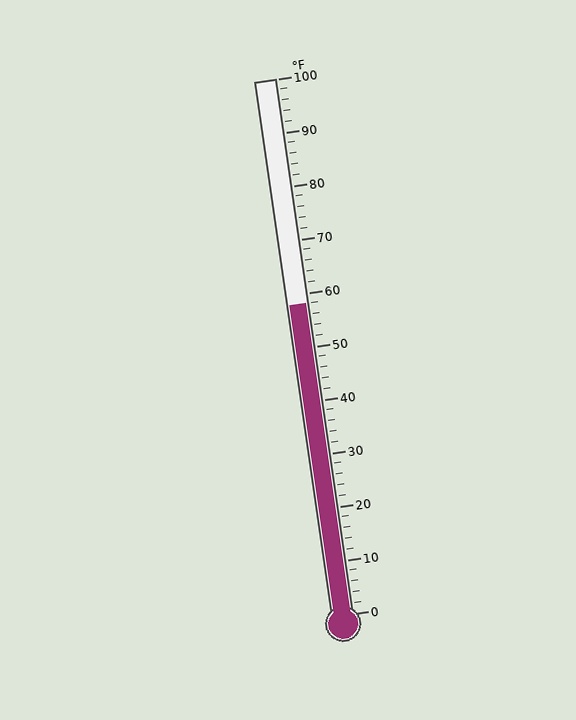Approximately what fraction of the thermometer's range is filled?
The thermometer is filled to approximately 60% of its range.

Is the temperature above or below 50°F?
The temperature is above 50°F.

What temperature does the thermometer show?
The thermometer shows approximately 58°F.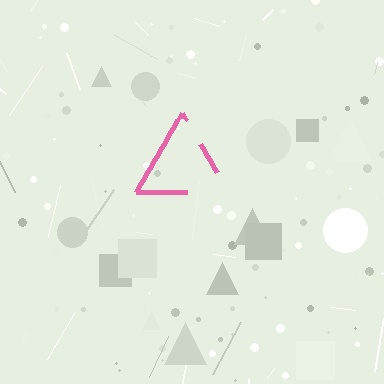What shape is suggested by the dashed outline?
The dashed outline suggests a triangle.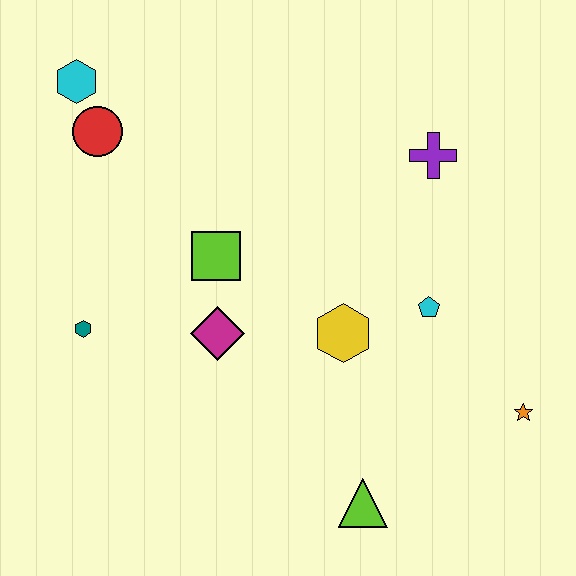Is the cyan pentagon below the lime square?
Yes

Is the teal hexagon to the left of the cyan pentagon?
Yes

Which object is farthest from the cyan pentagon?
The cyan hexagon is farthest from the cyan pentagon.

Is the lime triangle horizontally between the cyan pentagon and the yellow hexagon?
Yes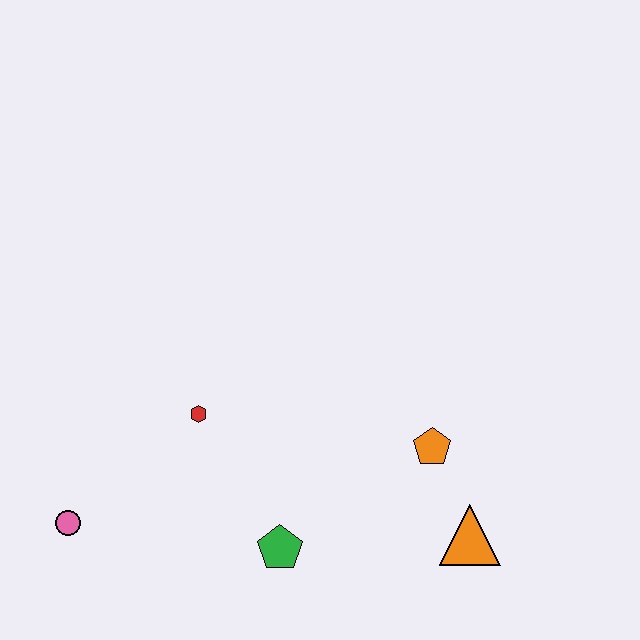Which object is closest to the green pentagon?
The red hexagon is closest to the green pentagon.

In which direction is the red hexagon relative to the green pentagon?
The red hexagon is above the green pentagon.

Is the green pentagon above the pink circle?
No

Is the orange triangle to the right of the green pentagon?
Yes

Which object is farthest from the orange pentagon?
The pink circle is farthest from the orange pentagon.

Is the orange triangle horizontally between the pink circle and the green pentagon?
No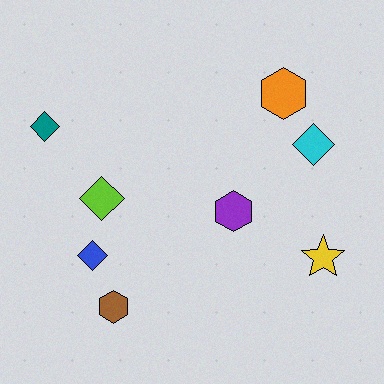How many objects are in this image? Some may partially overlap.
There are 8 objects.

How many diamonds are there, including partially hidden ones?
There are 4 diamonds.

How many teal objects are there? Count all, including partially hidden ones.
There is 1 teal object.